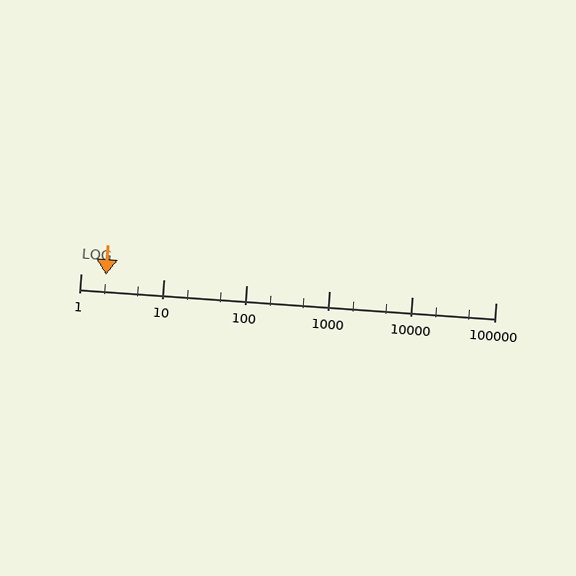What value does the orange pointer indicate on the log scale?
The pointer indicates approximately 2.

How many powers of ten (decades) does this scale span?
The scale spans 5 decades, from 1 to 100000.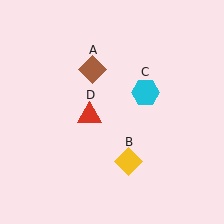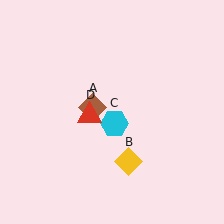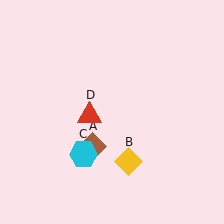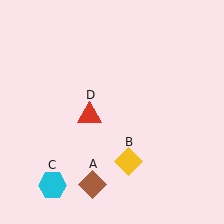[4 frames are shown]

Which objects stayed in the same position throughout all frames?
Yellow diamond (object B) and red triangle (object D) remained stationary.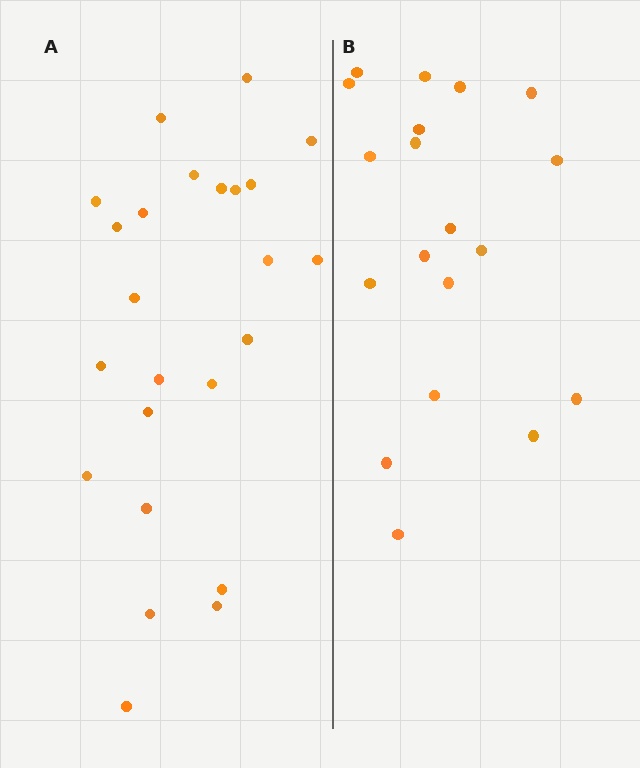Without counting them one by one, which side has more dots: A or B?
Region A (the left region) has more dots.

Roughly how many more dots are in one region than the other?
Region A has about 5 more dots than region B.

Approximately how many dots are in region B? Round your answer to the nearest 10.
About 20 dots. (The exact count is 19, which rounds to 20.)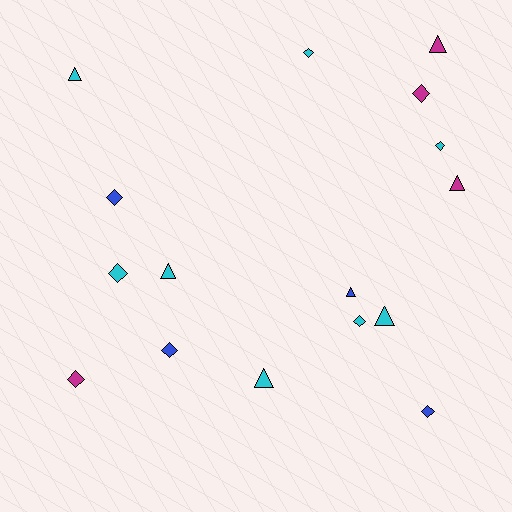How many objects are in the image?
There are 16 objects.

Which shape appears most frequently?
Diamond, with 9 objects.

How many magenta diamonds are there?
There are 2 magenta diamonds.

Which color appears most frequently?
Cyan, with 8 objects.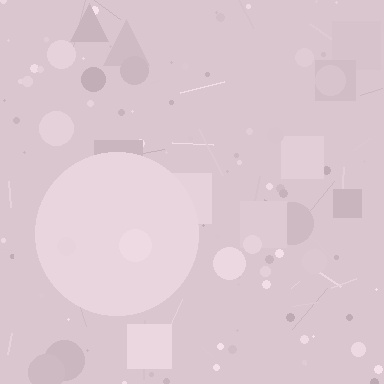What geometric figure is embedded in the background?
A circle is embedded in the background.